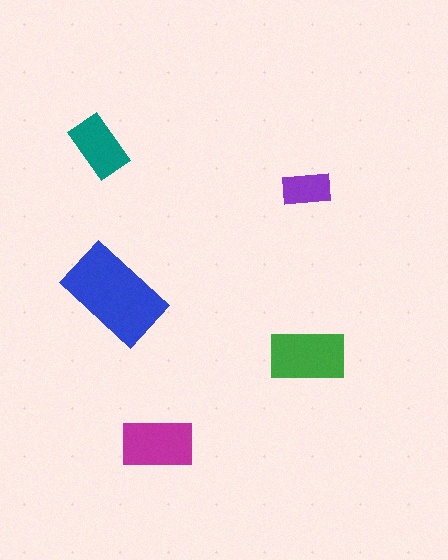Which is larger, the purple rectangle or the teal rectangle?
The teal one.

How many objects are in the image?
There are 5 objects in the image.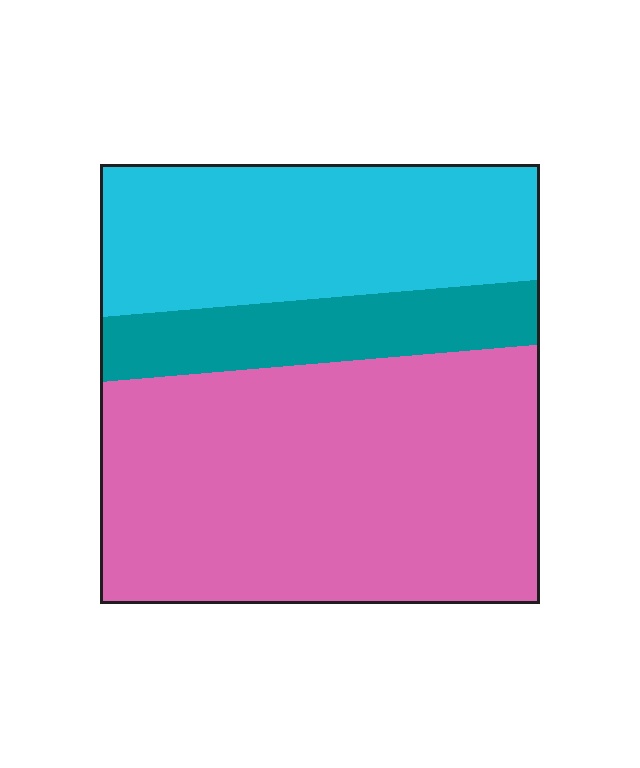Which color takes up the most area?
Pink, at roughly 55%.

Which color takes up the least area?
Teal, at roughly 15%.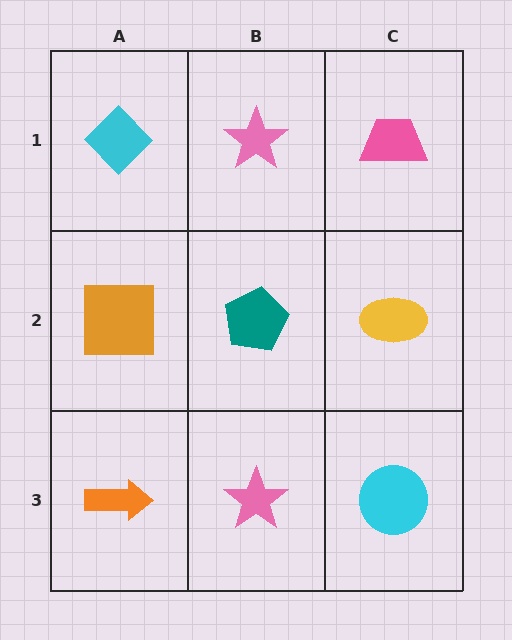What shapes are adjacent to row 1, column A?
An orange square (row 2, column A), a pink star (row 1, column B).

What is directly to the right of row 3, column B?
A cyan circle.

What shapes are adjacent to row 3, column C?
A yellow ellipse (row 2, column C), a pink star (row 3, column B).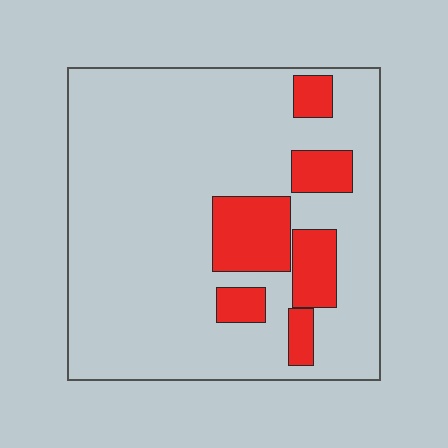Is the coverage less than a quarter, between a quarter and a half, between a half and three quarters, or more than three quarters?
Less than a quarter.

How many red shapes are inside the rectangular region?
6.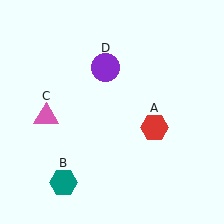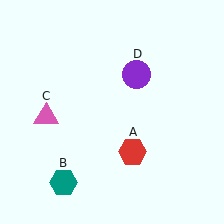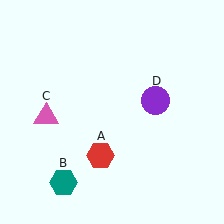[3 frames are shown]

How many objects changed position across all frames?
2 objects changed position: red hexagon (object A), purple circle (object D).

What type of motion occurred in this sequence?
The red hexagon (object A), purple circle (object D) rotated clockwise around the center of the scene.